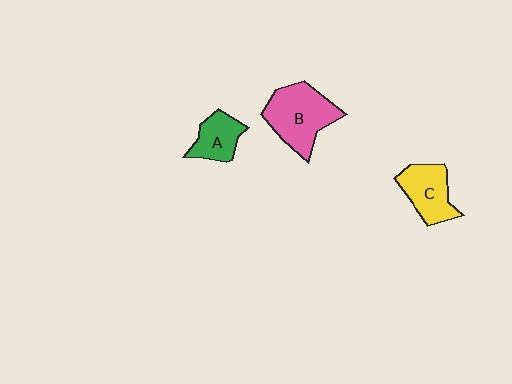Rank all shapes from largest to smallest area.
From largest to smallest: B (pink), C (yellow), A (green).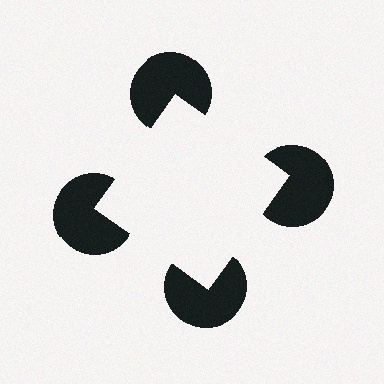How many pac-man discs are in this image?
There are 4 — one at each vertex of the illusory square.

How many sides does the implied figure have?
4 sides.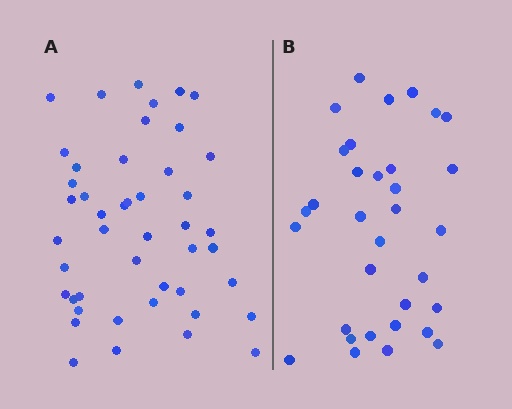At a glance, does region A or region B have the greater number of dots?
Region A (the left region) has more dots.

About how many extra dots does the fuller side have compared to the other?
Region A has approximately 15 more dots than region B.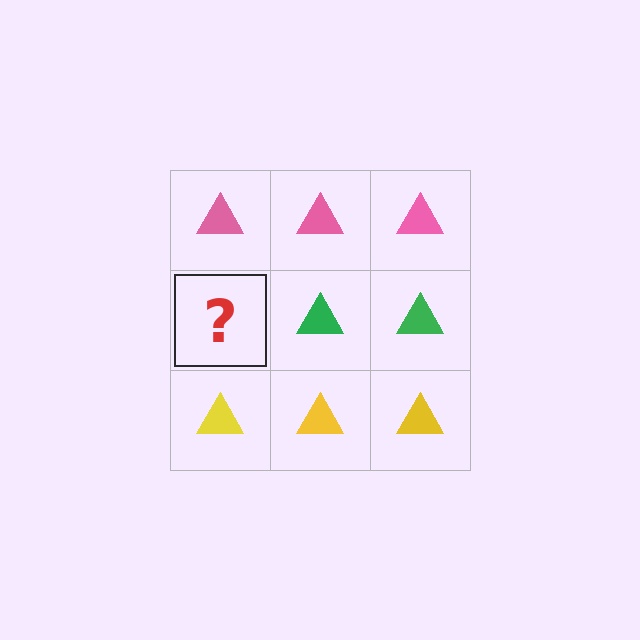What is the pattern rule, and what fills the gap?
The rule is that each row has a consistent color. The gap should be filled with a green triangle.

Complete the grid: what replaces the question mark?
The question mark should be replaced with a green triangle.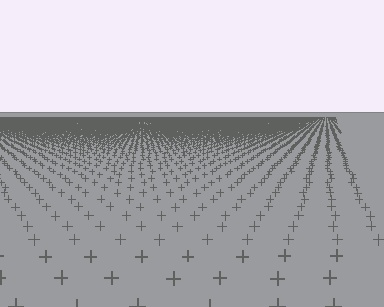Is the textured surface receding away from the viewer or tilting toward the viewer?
The surface is receding away from the viewer. Texture elements get smaller and denser toward the top.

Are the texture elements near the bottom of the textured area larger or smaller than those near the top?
Larger. Near the bottom, elements are closer to the viewer and appear at a bigger on-screen size.